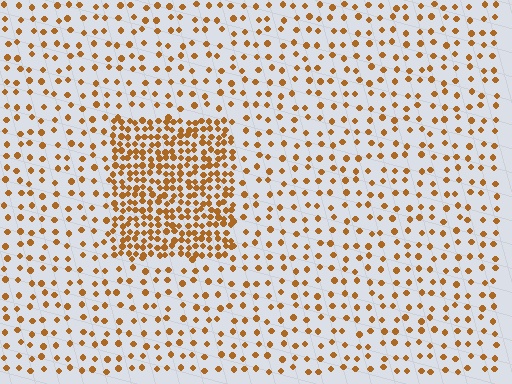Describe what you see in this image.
The image contains small brown elements arranged at two different densities. A rectangle-shaped region is visible where the elements are more densely packed than the surrounding area.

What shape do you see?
I see a rectangle.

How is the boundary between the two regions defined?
The boundary is defined by a change in element density (approximately 2.9x ratio). All elements are the same color, size, and shape.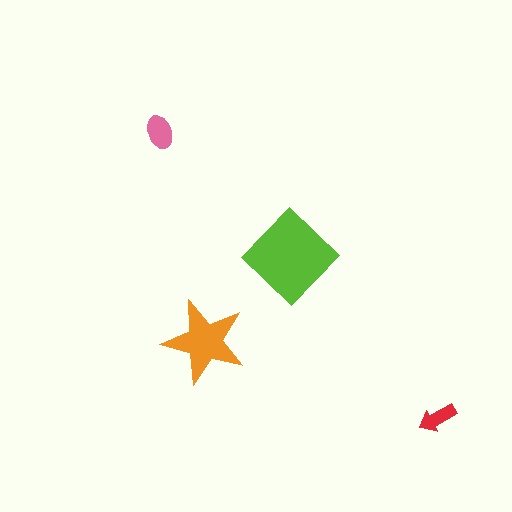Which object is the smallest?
The red arrow.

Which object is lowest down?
The red arrow is bottommost.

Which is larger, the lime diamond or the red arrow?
The lime diamond.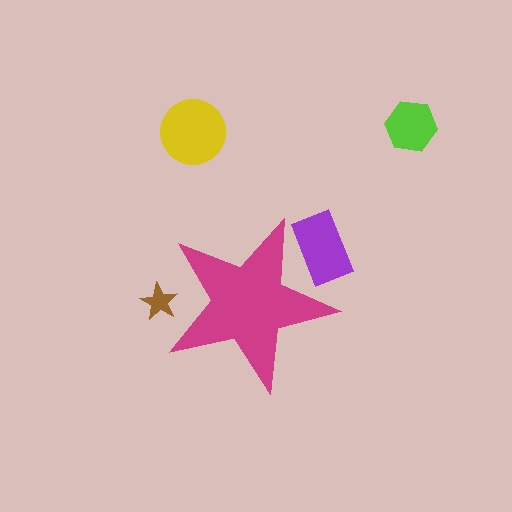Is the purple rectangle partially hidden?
Yes, the purple rectangle is partially hidden behind the magenta star.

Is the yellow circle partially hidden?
No, the yellow circle is fully visible.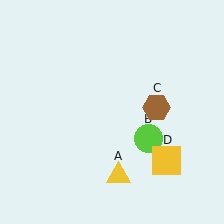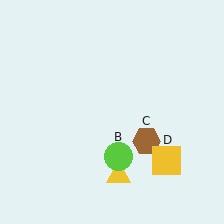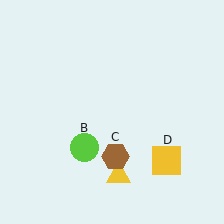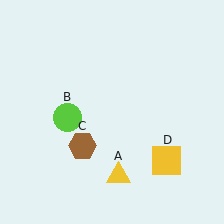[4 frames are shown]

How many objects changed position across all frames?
2 objects changed position: lime circle (object B), brown hexagon (object C).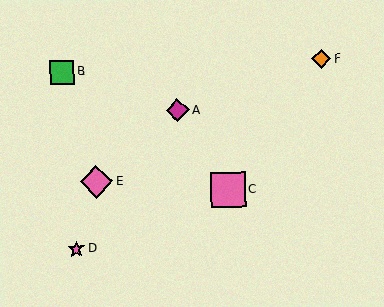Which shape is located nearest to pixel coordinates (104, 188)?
The pink diamond (labeled E) at (96, 182) is nearest to that location.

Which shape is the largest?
The pink square (labeled C) is the largest.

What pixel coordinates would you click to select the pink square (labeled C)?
Click at (228, 190) to select the pink square C.